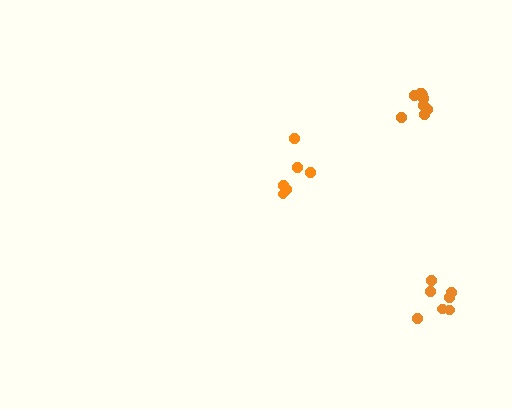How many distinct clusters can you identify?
There are 3 distinct clusters.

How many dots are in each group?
Group 1: 7 dots, Group 2: 9 dots, Group 3: 7 dots (23 total).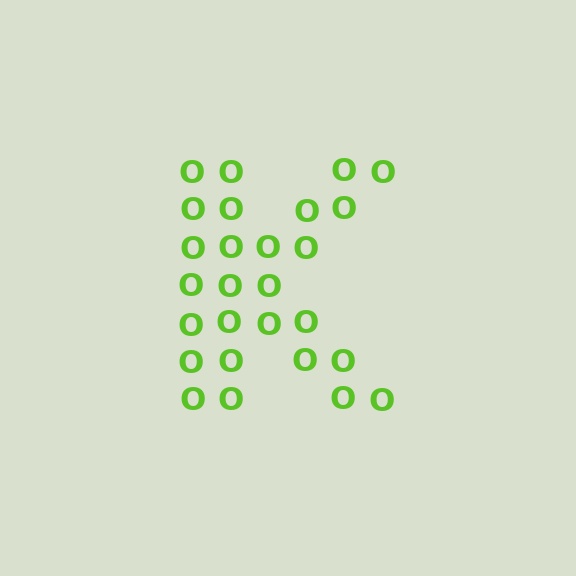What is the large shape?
The large shape is the letter K.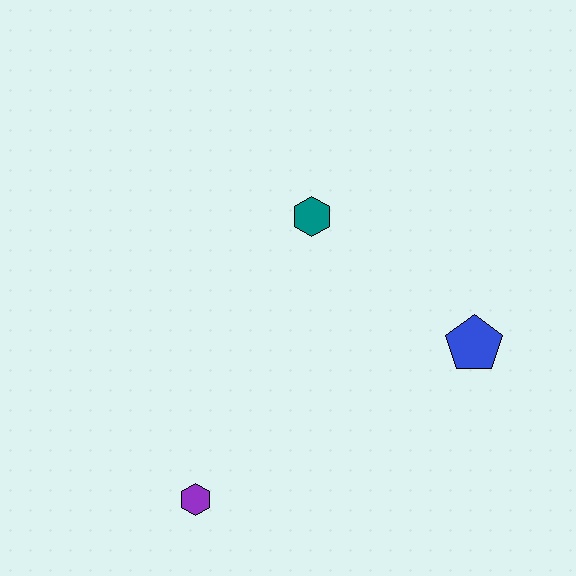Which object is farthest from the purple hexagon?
The blue pentagon is farthest from the purple hexagon.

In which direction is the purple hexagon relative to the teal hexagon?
The purple hexagon is below the teal hexagon.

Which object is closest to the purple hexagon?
The teal hexagon is closest to the purple hexagon.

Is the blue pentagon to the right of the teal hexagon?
Yes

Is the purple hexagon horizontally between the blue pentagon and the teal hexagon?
No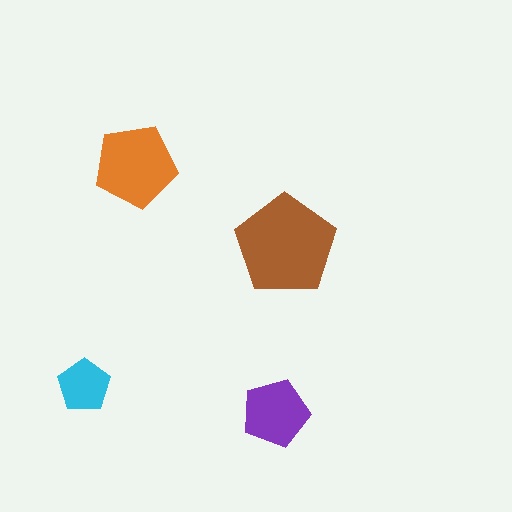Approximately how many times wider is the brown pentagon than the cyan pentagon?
About 2 times wider.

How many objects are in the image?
There are 4 objects in the image.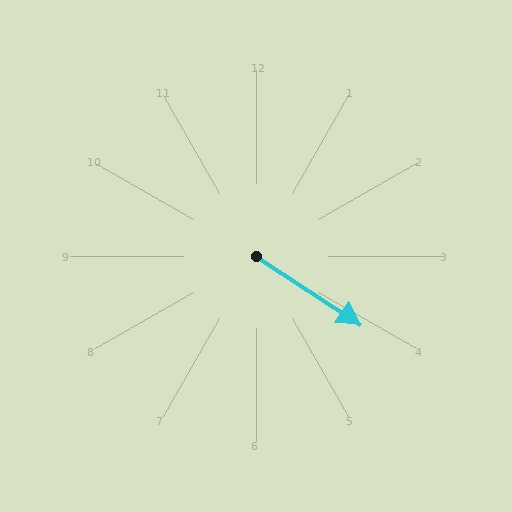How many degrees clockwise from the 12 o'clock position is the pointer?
Approximately 123 degrees.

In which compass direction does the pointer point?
Southeast.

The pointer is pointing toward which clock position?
Roughly 4 o'clock.